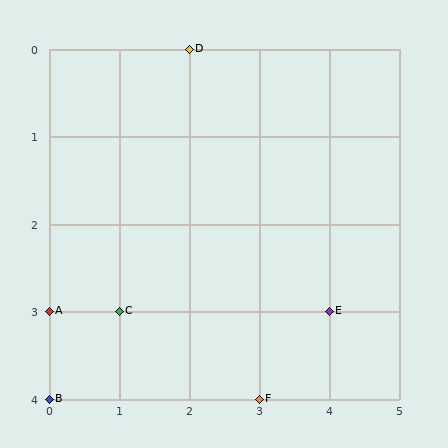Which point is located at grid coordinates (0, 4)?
Point B is at (0, 4).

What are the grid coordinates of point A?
Point A is at grid coordinates (0, 3).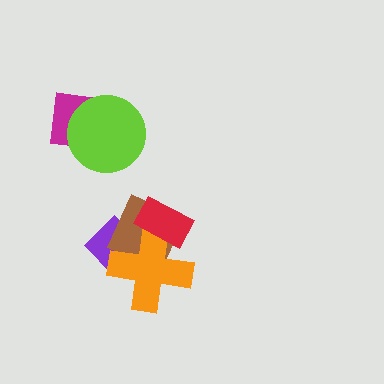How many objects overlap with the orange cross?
3 objects overlap with the orange cross.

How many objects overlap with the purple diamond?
2 objects overlap with the purple diamond.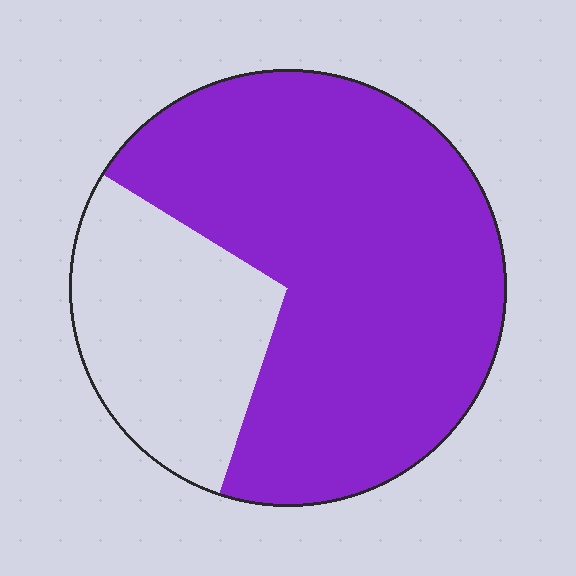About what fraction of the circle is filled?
About three quarters (3/4).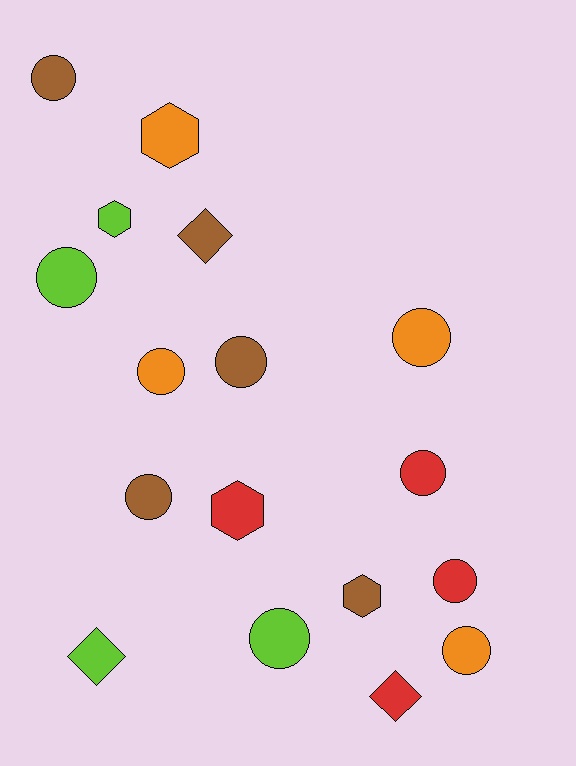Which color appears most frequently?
Brown, with 5 objects.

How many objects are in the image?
There are 17 objects.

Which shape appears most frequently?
Circle, with 10 objects.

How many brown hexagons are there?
There is 1 brown hexagon.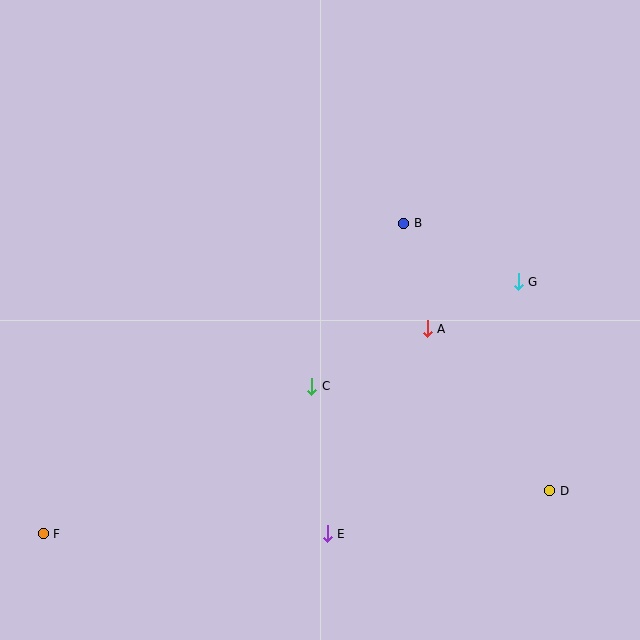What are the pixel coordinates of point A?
Point A is at (427, 329).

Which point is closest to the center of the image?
Point C at (312, 386) is closest to the center.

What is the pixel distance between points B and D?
The distance between B and D is 304 pixels.